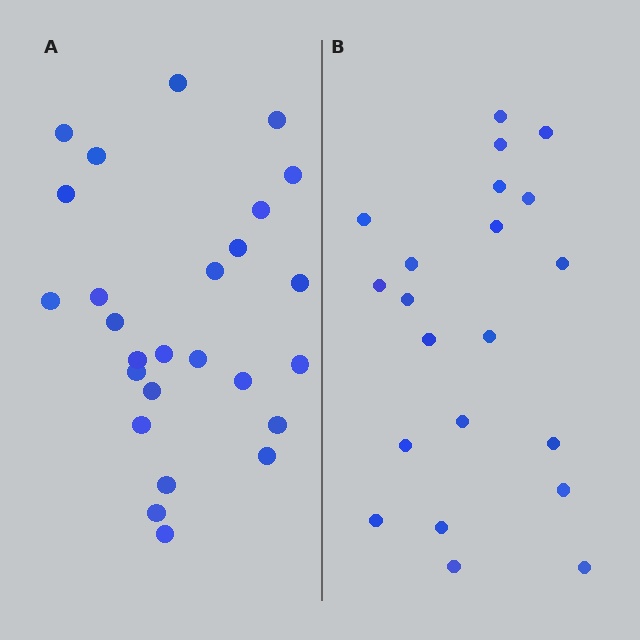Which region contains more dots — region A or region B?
Region A (the left region) has more dots.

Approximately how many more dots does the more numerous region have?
Region A has about 5 more dots than region B.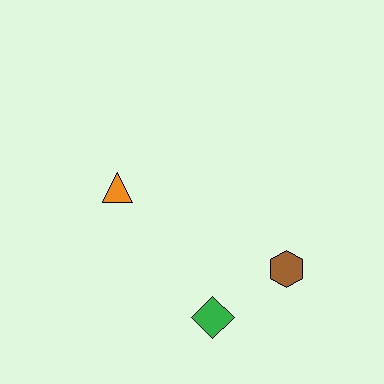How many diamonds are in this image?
There is 1 diamond.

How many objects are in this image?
There are 3 objects.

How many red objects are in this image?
There are no red objects.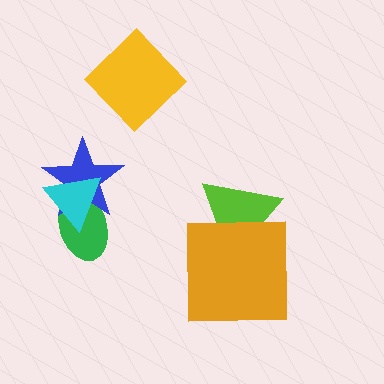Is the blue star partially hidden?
Yes, it is partially covered by another shape.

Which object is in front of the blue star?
The cyan triangle is in front of the blue star.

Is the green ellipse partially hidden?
Yes, it is partially covered by another shape.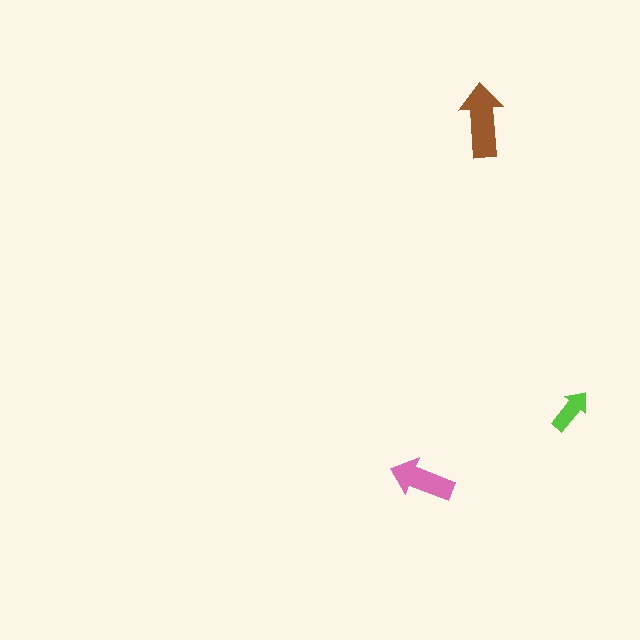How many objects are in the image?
There are 3 objects in the image.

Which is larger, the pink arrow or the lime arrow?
The pink one.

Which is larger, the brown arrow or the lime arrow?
The brown one.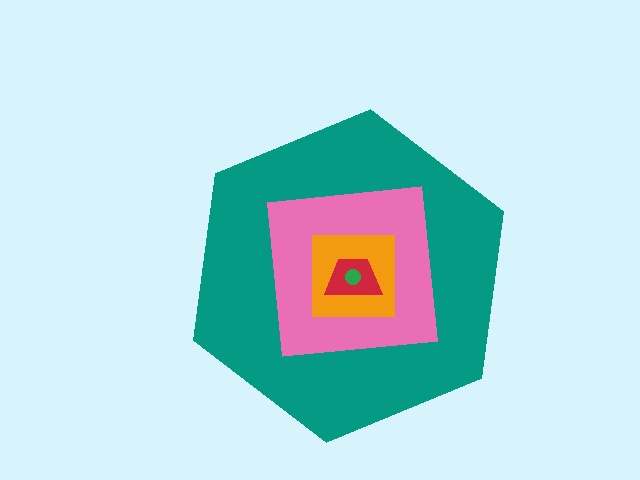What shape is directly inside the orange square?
The red trapezoid.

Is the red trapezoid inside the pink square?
Yes.